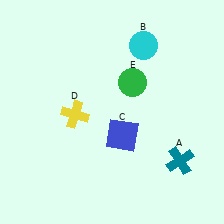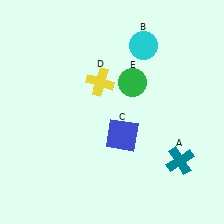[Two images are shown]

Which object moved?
The yellow cross (D) moved up.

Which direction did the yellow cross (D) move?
The yellow cross (D) moved up.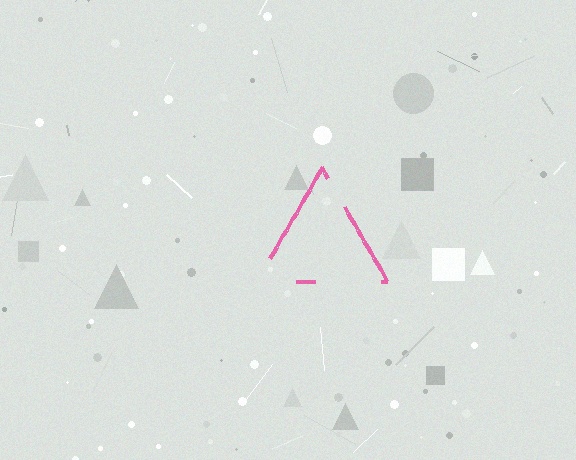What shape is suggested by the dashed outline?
The dashed outline suggests a triangle.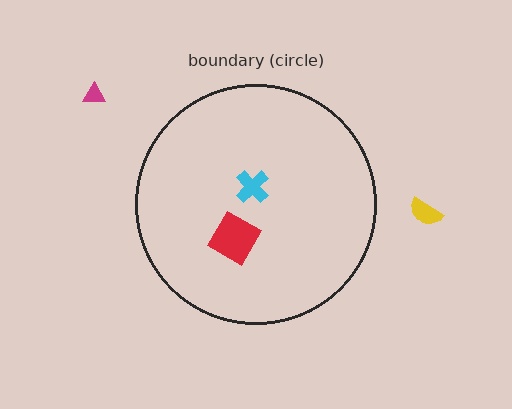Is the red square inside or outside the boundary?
Inside.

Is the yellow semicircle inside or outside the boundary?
Outside.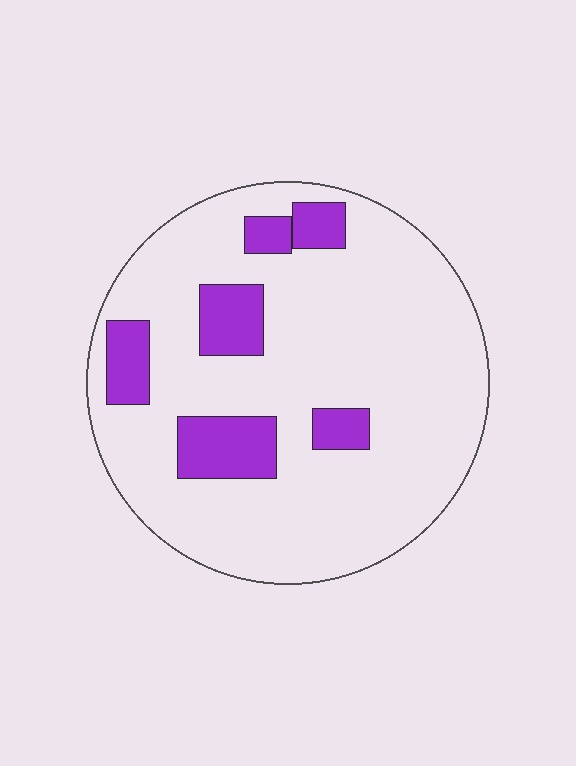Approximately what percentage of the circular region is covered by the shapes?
Approximately 15%.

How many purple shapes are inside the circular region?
6.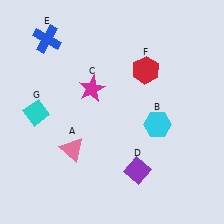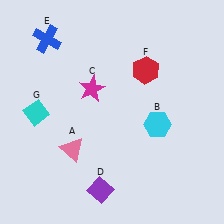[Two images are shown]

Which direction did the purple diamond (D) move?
The purple diamond (D) moved left.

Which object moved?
The purple diamond (D) moved left.